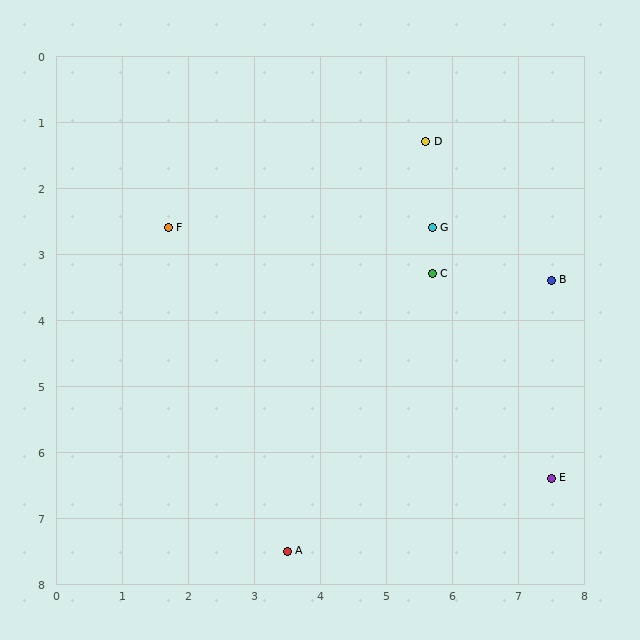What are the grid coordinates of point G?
Point G is at approximately (5.7, 2.6).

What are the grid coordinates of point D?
Point D is at approximately (5.6, 1.3).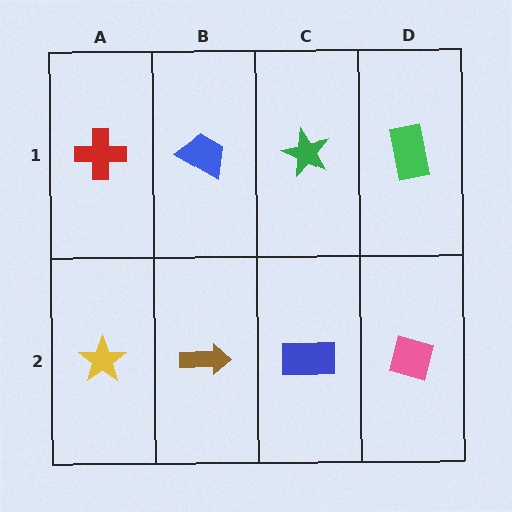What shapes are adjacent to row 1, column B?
A brown arrow (row 2, column B), a red cross (row 1, column A), a green star (row 1, column C).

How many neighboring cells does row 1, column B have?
3.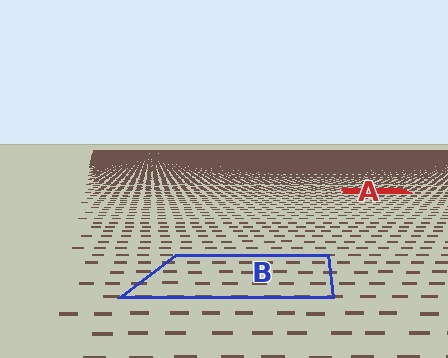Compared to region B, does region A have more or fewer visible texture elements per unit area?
Region A has more texture elements per unit area — they are packed more densely because it is farther away.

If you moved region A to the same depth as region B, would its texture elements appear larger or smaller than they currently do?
They would appear larger. At a closer depth, the same texture elements are projected at a bigger on-screen size.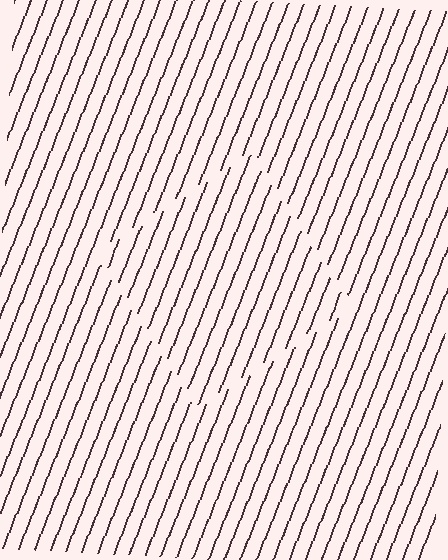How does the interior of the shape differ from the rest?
The interior of the shape contains the same grating, shifted by half a period — the contour is defined by the phase discontinuity where line-ends from the inner and outer gratings abut.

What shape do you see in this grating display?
An illusory square. The interior of the shape contains the same grating, shifted by half a period — the contour is defined by the phase discontinuity where line-ends from the inner and outer gratings abut.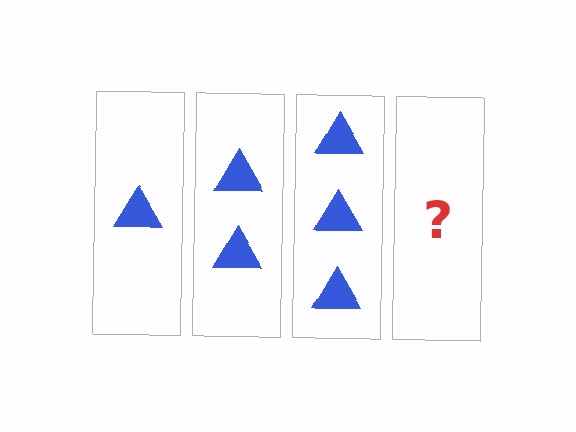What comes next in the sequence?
The next element should be 4 triangles.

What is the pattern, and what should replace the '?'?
The pattern is that each step adds one more triangle. The '?' should be 4 triangles.